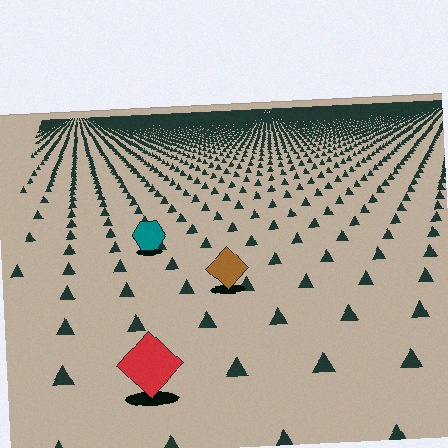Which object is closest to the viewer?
The red diamond is closest. The texture marks near it are larger and more spread out.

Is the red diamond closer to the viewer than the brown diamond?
Yes. The red diamond is closer — you can tell from the texture gradient: the ground texture is coarser near it.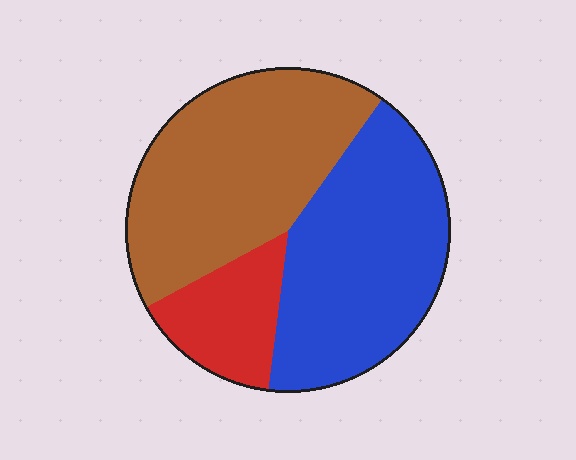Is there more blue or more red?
Blue.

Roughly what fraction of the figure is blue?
Blue covers 42% of the figure.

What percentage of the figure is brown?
Brown takes up about two fifths (2/5) of the figure.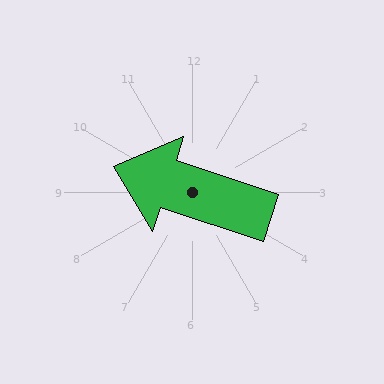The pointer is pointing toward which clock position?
Roughly 10 o'clock.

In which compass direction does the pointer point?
West.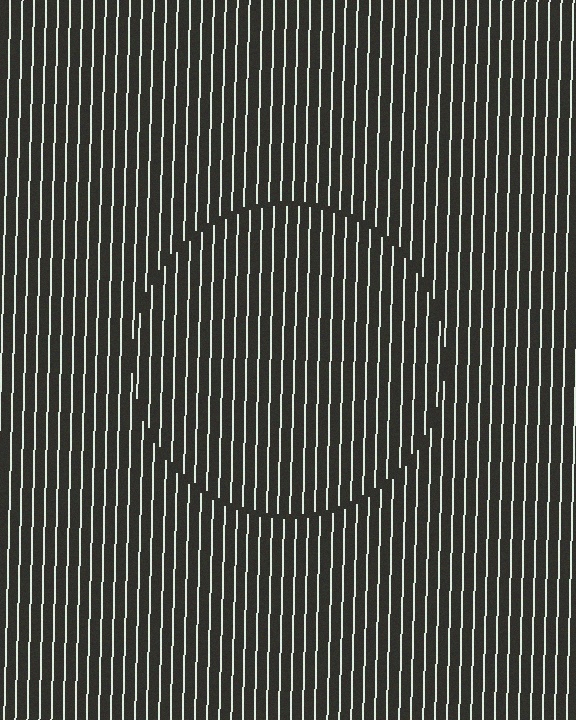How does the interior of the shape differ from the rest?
The interior of the shape contains the same grating, shifted by half a period — the contour is defined by the phase discontinuity where line-ends from the inner and outer gratings abut.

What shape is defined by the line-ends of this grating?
An illusory circle. The interior of the shape contains the same grating, shifted by half a period — the contour is defined by the phase discontinuity where line-ends from the inner and outer gratings abut.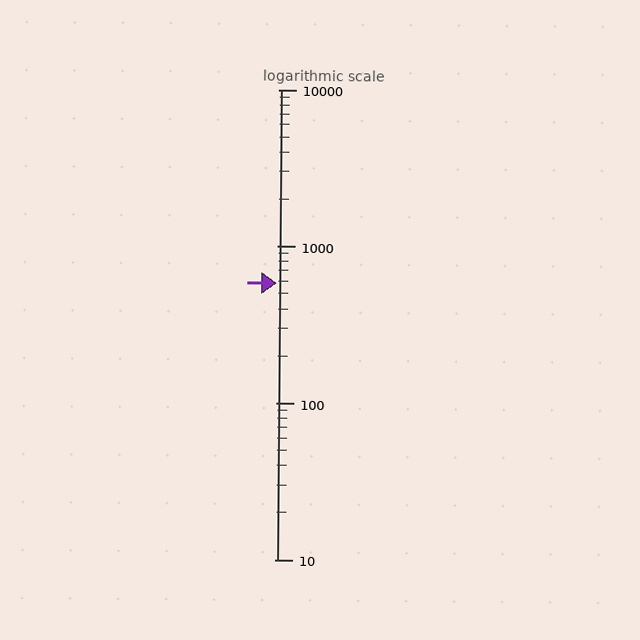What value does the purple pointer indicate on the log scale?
The pointer indicates approximately 580.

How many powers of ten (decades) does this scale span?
The scale spans 3 decades, from 10 to 10000.